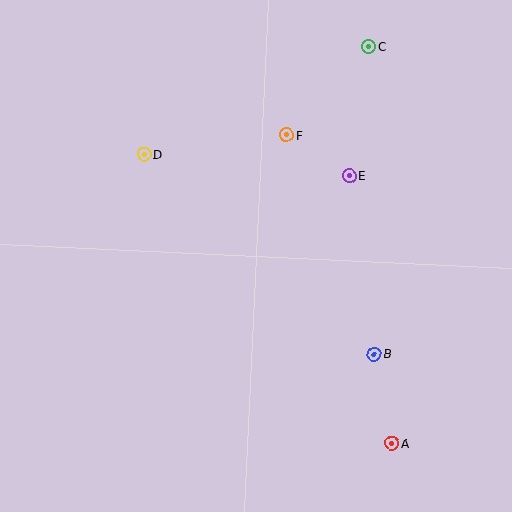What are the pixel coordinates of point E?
Point E is at (349, 176).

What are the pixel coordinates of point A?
Point A is at (392, 443).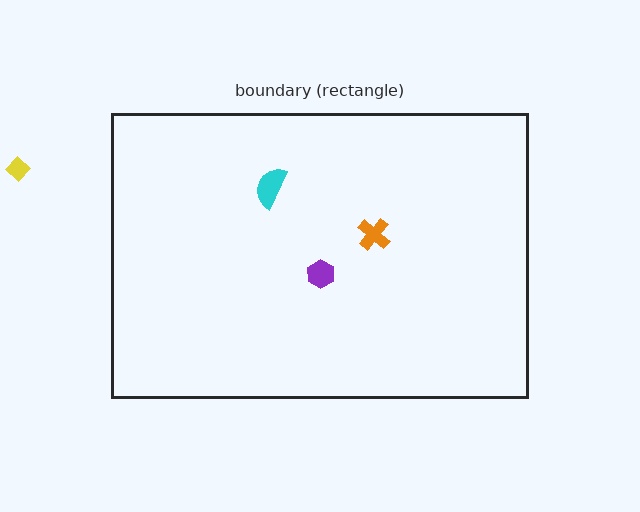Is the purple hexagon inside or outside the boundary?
Inside.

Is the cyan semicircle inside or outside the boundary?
Inside.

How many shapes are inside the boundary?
3 inside, 1 outside.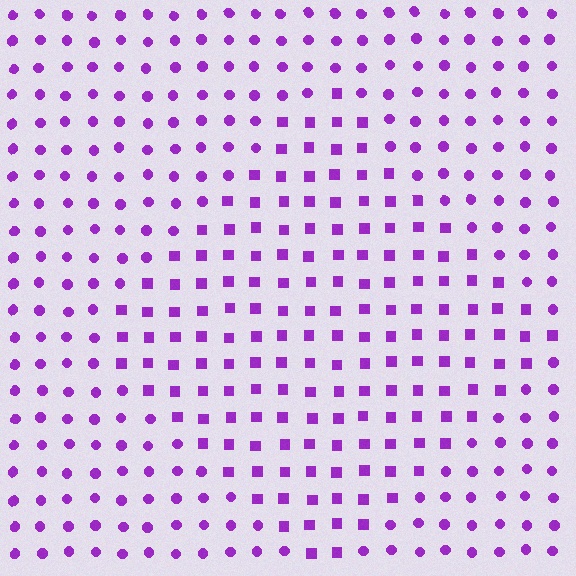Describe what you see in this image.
The image is filled with small purple elements arranged in a uniform grid. A diamond-shaped region contains squares, while the surrounding area contains circles. The boundary is defined purely by the change in element shape.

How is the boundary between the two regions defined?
The boundary is defined by a change in element shape: squares inside vs. circles outside. All elements share the same color and spacing.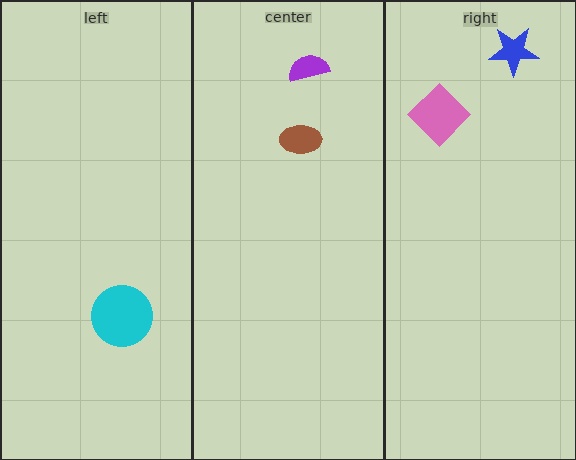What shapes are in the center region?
The purple semicircle, the brown ellipse.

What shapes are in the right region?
The pink diamond, the blue star.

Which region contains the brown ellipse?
The center region.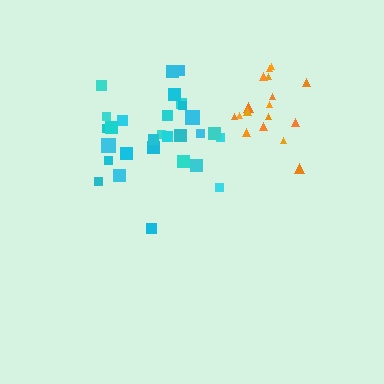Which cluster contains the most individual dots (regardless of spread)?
Cyan (29).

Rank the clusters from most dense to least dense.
orange, cyan.